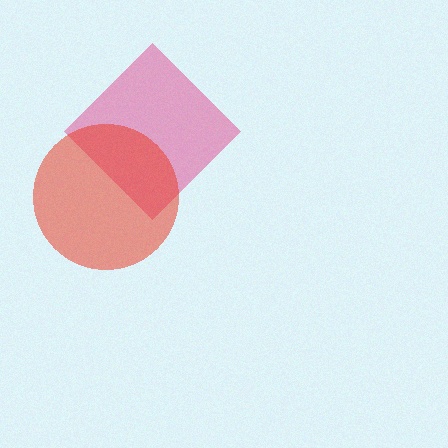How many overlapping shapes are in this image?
There are 2 overlapping shapes in the image.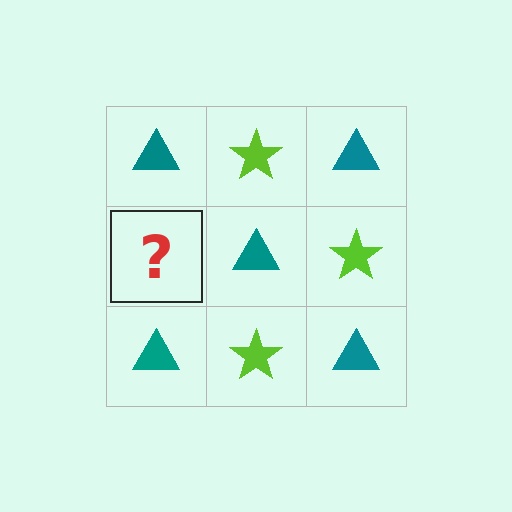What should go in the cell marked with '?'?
The missing cell should contain a lime star.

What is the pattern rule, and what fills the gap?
The rule is that it alternates teal triangle and lime star in a checkerboard pattern. The gap should be filled with a lime star.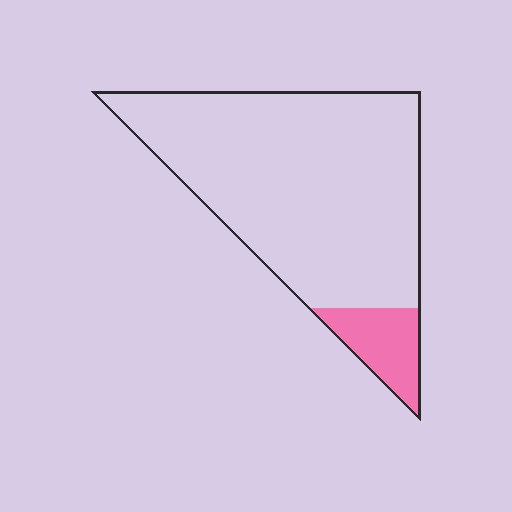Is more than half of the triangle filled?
No.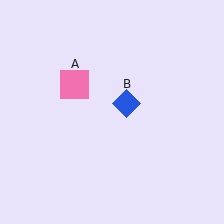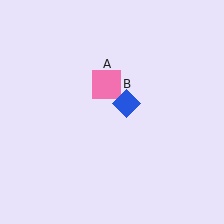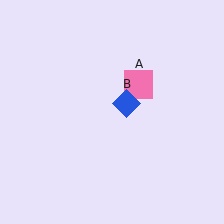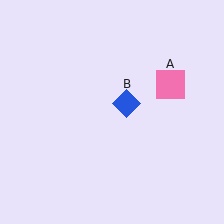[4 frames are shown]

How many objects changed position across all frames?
1 object changed position: pink square (object A).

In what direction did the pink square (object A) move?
The pink square (object A) moved right.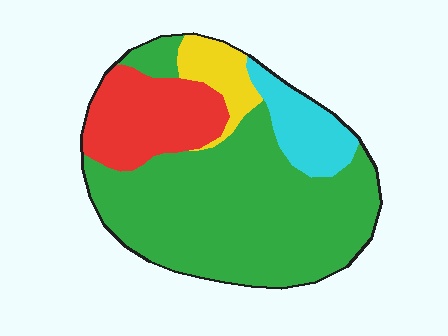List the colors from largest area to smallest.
From largest to smallest: green, red, cyan, yellow.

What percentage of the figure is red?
Red covers around 20% of the figure.